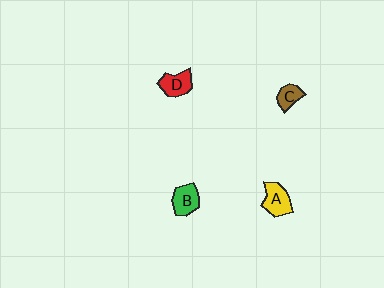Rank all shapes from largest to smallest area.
From largest to smallest: A (yellow), B (green), D (red), C (brown).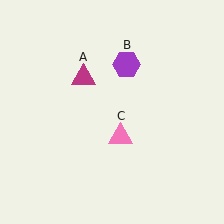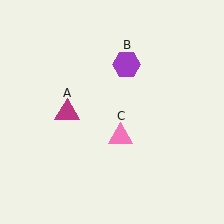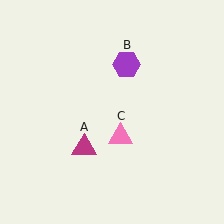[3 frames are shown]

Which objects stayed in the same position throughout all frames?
Purple hexagon (object B) and pink triangle (object C) remained stationary.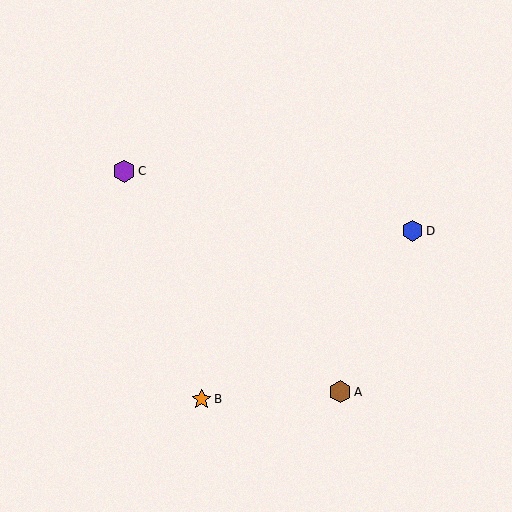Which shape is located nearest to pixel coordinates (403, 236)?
The blue hexagon (labeled D) at (412, 231) is nearest to that location.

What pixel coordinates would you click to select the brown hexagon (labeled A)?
Click at (340, 392) to select the brown hexagon A.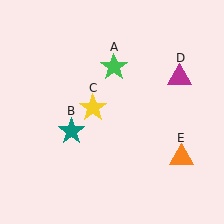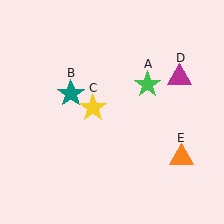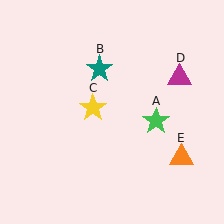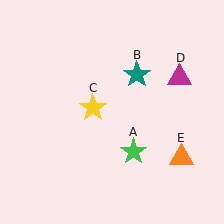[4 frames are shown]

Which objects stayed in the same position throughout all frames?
Yellow star (object C) and magenta triangle (object D) and orange triangle (object E) remained stationary.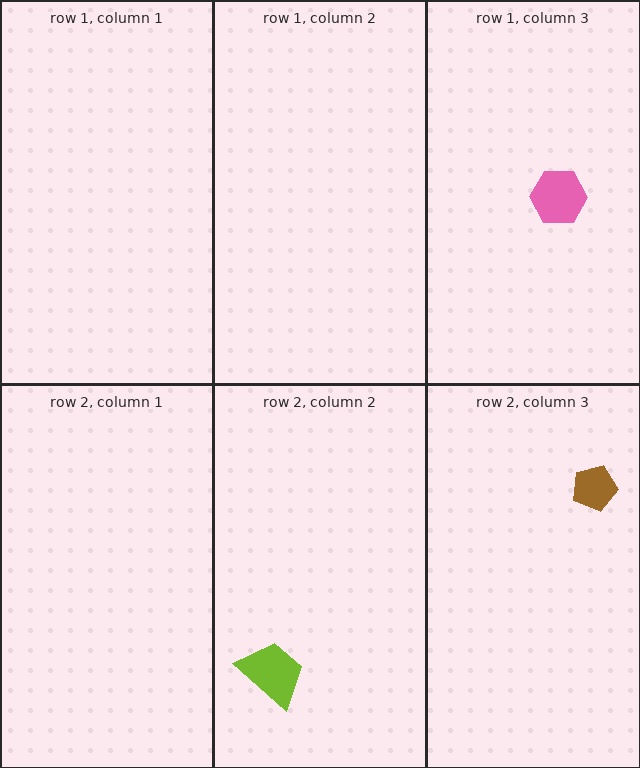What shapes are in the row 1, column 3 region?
The pink hexagon.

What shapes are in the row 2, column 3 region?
The brown pentagon.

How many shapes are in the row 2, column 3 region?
1.